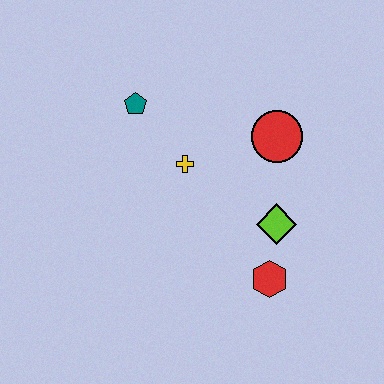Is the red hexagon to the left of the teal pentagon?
No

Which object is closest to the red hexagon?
The lime diamond is closest to the red hexagon.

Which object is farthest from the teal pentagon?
The red hexagon is farthest from the teal pentagon.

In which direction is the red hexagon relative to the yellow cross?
The red hexagon is below the yellow cross.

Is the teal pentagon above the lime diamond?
Yes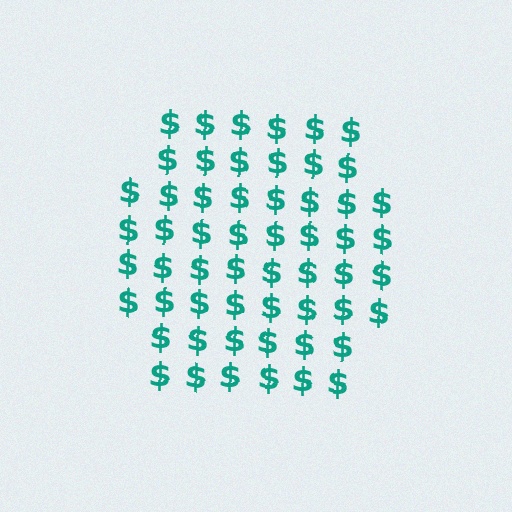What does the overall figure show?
The overall figure shows a hexagon.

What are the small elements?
The small elements are dollar signs.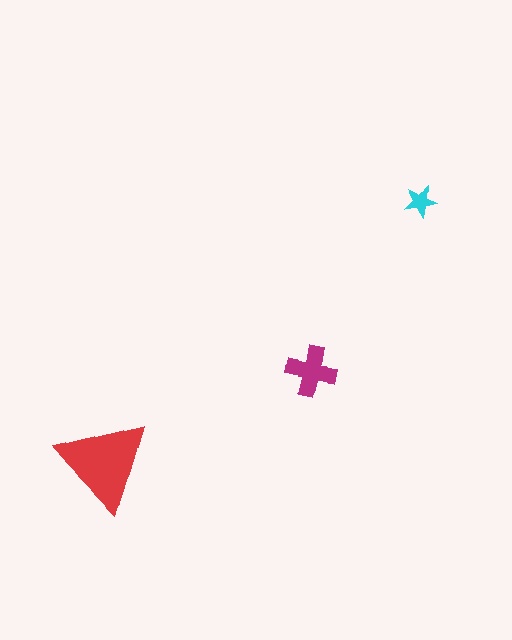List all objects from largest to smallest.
The red triangle, the magenta cross, the cyan star.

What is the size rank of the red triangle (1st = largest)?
1st.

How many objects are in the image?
There are 3 objects in the image.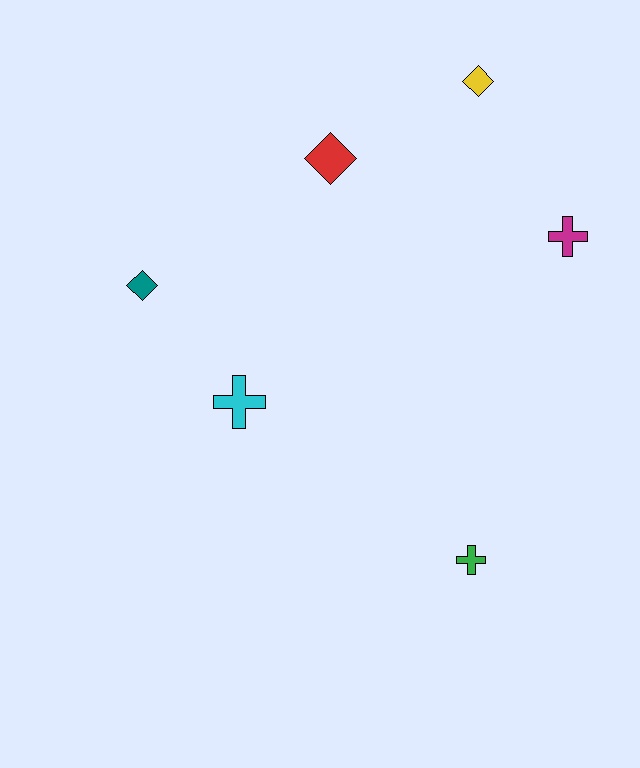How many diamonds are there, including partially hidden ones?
There are 3 diamonds.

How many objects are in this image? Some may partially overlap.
There are 6 objects.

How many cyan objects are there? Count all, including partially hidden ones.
There is 1 cyan object.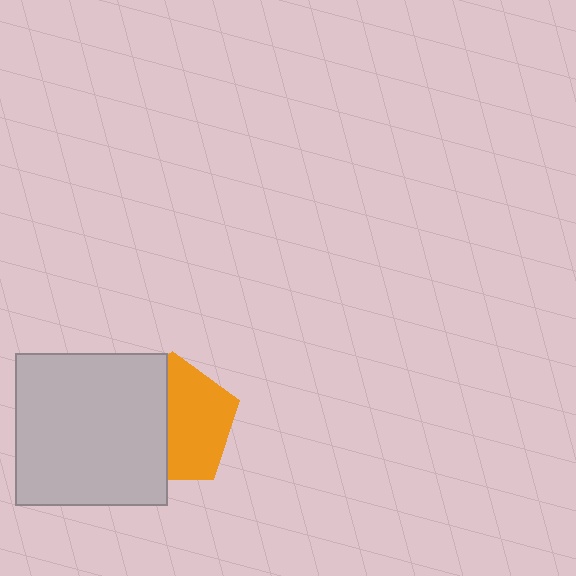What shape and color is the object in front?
The object in front is a light gray square.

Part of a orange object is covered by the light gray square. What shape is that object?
It is a pentagon.